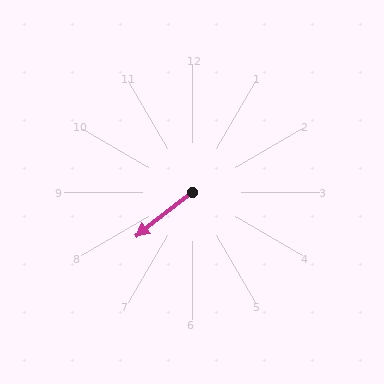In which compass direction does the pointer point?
Southwest.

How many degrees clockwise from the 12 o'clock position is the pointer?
Approximately 232 degrees.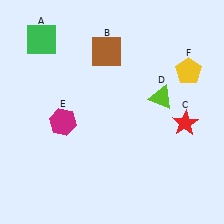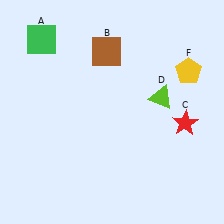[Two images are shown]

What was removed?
The magenta hexagon (E) was removed in Image 2.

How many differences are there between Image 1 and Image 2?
There is 1 difference between the two images.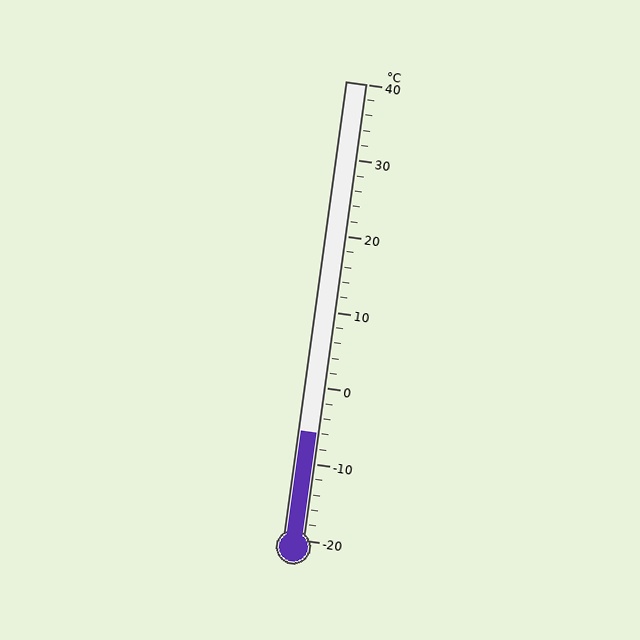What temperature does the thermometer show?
The thermometer shows approximately -6°C.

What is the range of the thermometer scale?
The thermometer scale ranges from -20°C to 40°C.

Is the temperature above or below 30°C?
The temperature is below 30°C.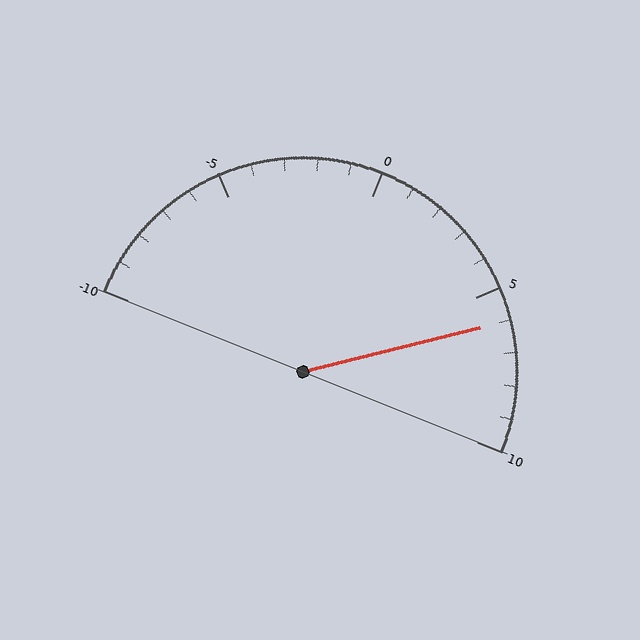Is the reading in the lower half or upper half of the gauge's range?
The reading is in the upper half of the range (-10 to 10).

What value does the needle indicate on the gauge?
The needle indicates approximately 6.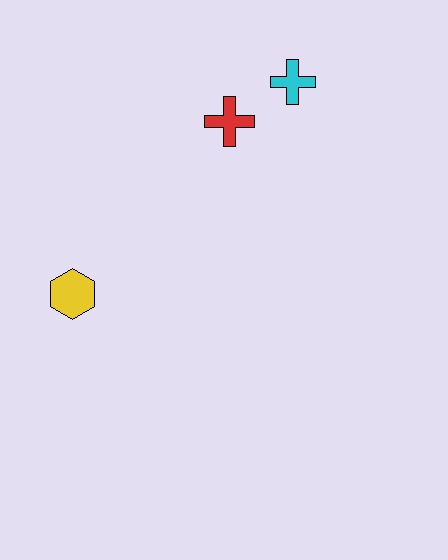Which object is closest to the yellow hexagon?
The red cross is closest to the yellow hexagon.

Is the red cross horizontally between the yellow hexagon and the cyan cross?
Yes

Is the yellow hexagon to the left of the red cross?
Yes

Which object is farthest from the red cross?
The yellow hexagon is farthest from the red cross.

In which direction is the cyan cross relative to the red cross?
The cyan cross is to the right of the red cross.